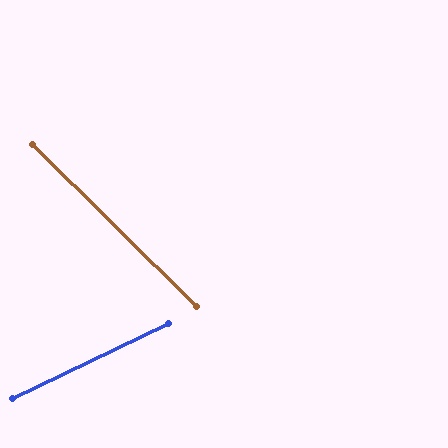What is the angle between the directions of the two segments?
Approximately 70 degrees.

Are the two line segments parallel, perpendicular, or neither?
Neither parallel nor perpendicular — they differ by about 70°.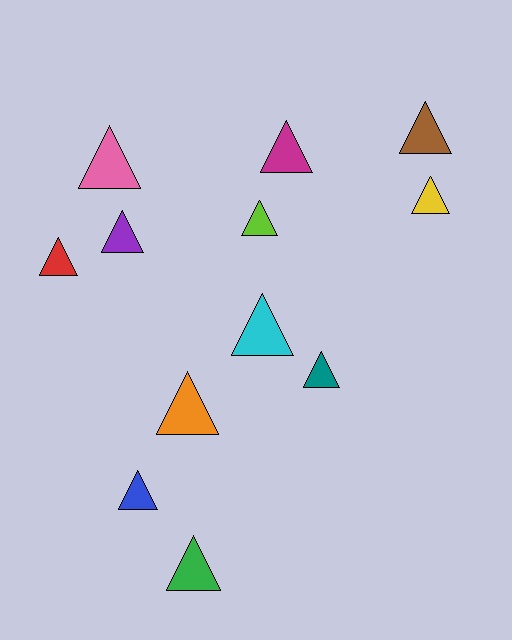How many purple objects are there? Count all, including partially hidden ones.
There is 1 purple object.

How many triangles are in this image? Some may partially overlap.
There are 12 triangles.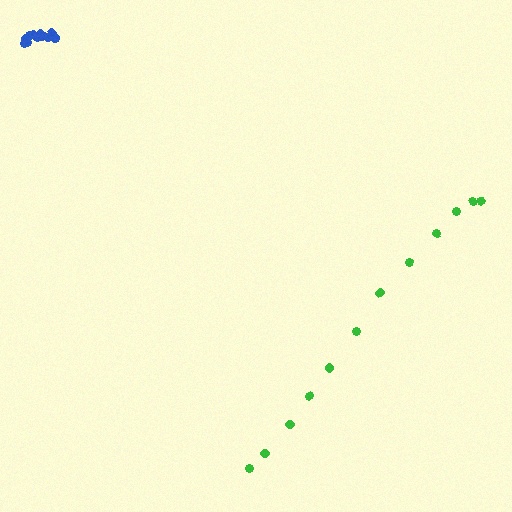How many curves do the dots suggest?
There are 2 distinct paths.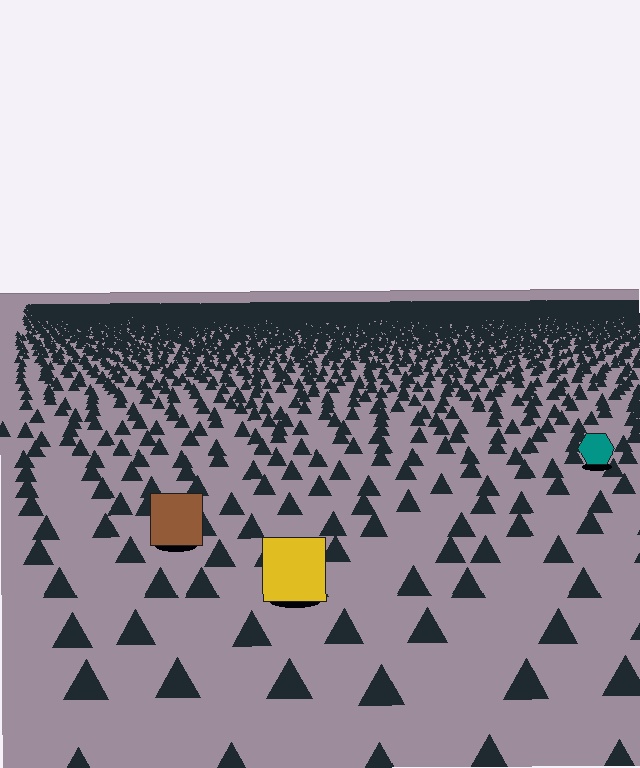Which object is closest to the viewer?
The yellow square is closest. The texture marks near it are larger and more spread out.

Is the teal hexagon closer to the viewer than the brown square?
No. The brown square is closer — you can tell from the texture gradient: the ground texture is coarser near it.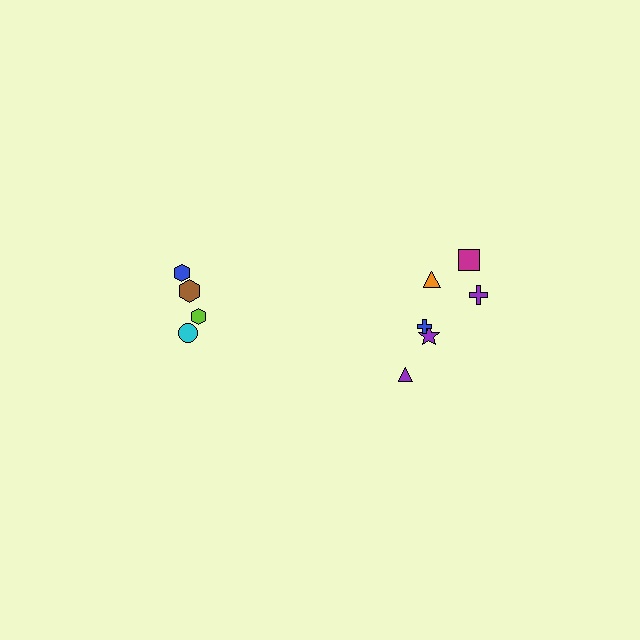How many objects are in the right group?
There are 6 objects.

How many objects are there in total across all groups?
There are 10 objects.